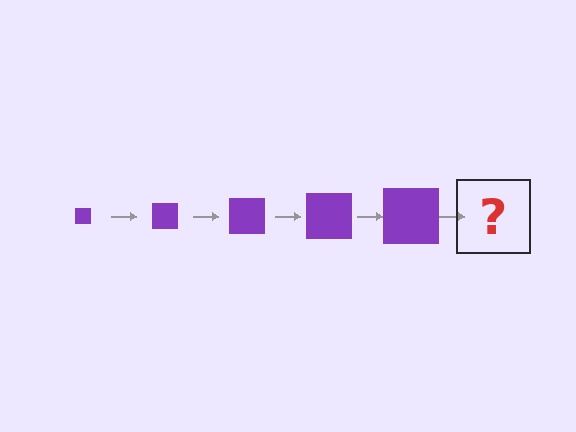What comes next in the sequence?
The next element should be a purple square, larger than the previous one.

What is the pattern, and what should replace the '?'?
The pattern is that the square gets progressively larger each step. The '?' should be a purple square, larger than the previous one.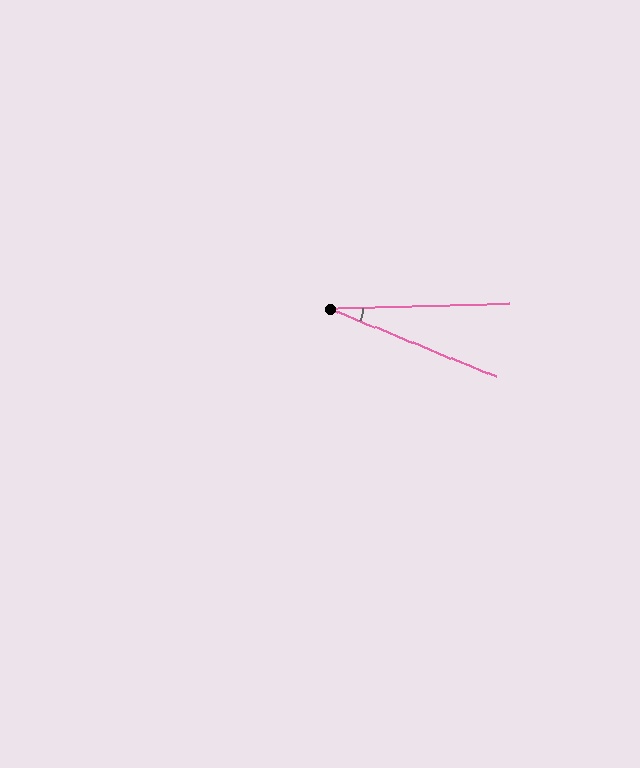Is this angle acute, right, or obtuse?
It is acute.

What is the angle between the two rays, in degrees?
Approximately 24 degrees.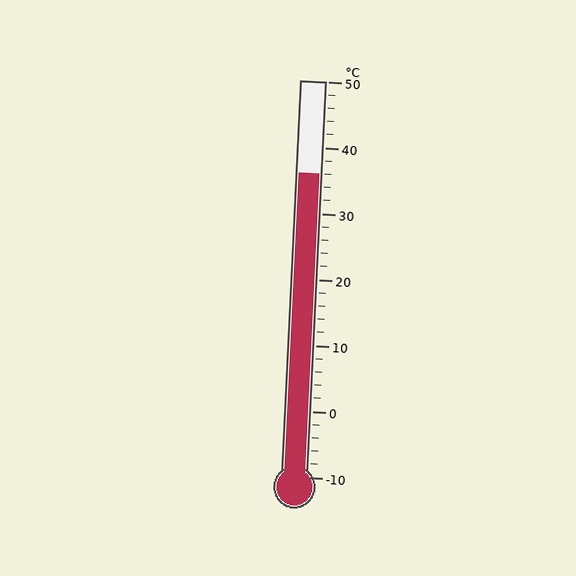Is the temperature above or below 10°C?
The temperature is above 10°C.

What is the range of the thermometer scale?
The thermometer scale ranges from -10°C to 50°C.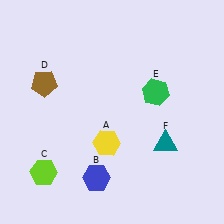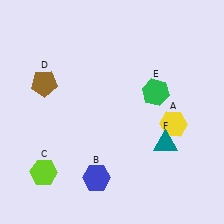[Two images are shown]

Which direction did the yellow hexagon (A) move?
The yellow hexagon (A) moved right.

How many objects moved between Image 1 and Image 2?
1 object moved between the two images.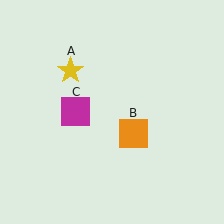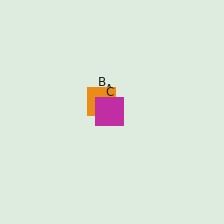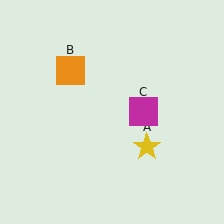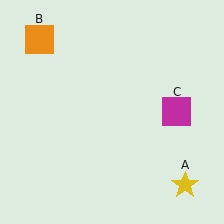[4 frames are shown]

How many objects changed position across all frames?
3 objects changed position: yellow star (object A), orange square (object B), magenta square (object C).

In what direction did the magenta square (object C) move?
The magenta square (object C) moved right.